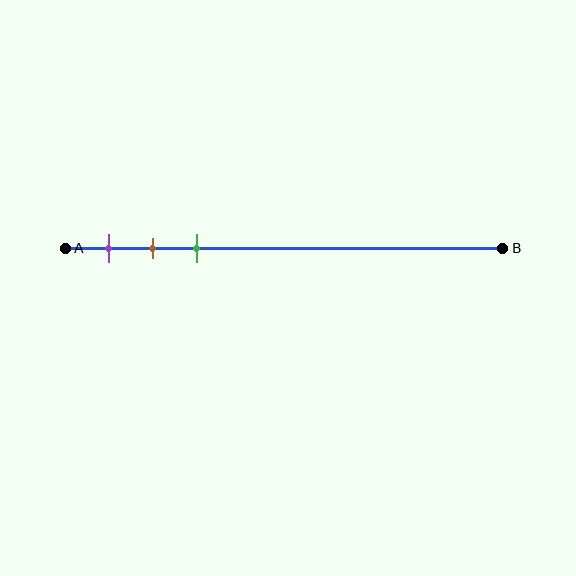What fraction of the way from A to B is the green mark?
The green mark is approximately 30% (0.3) of the way from A to B.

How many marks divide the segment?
There are 3 marks dividing the segment.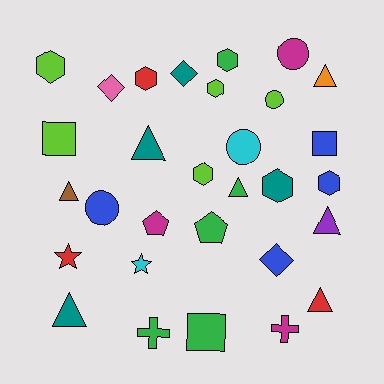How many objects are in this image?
There are 30 objects.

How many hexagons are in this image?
There are 7 hexagons.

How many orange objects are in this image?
There is 1 orange object.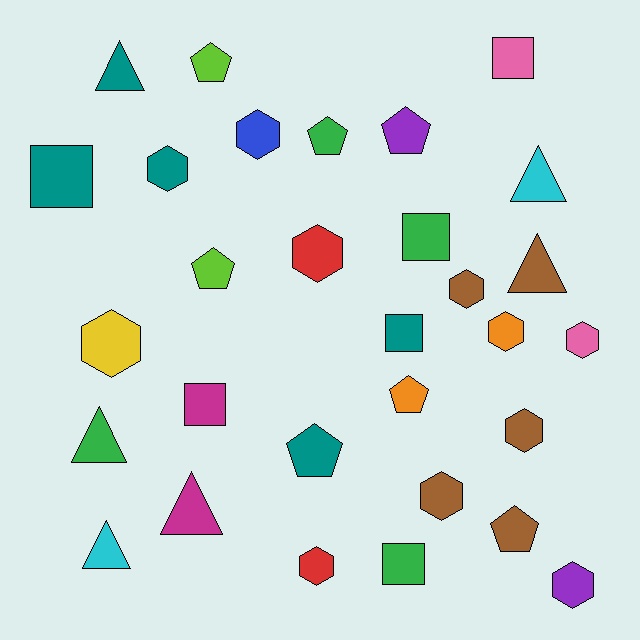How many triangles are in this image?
There are 6 triangles.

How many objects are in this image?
There are 30 objects.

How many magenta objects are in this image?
There are 2 magenta objects.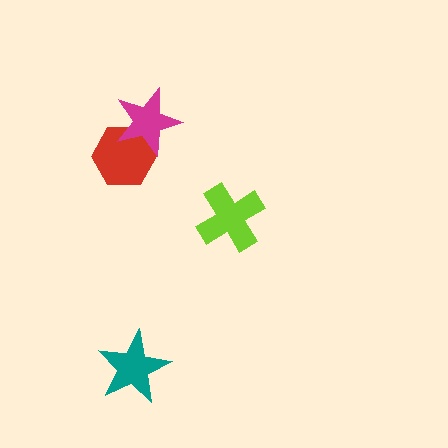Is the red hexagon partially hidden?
Yes, it is partially covered by another shape.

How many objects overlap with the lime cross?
0 objects overlap with the lime cross.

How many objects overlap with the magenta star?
1 object overlaps with the magenta star.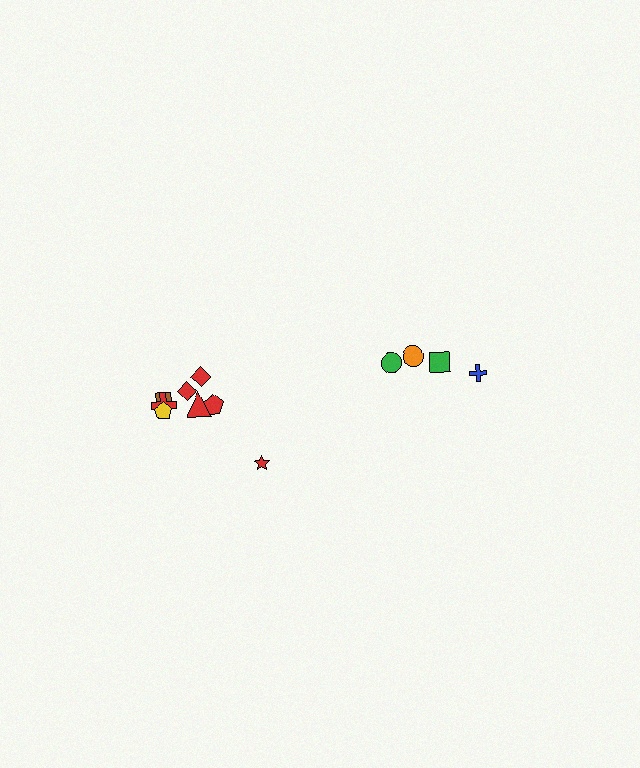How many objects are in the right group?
There are 5 objects.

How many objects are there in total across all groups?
There are 13 objects.